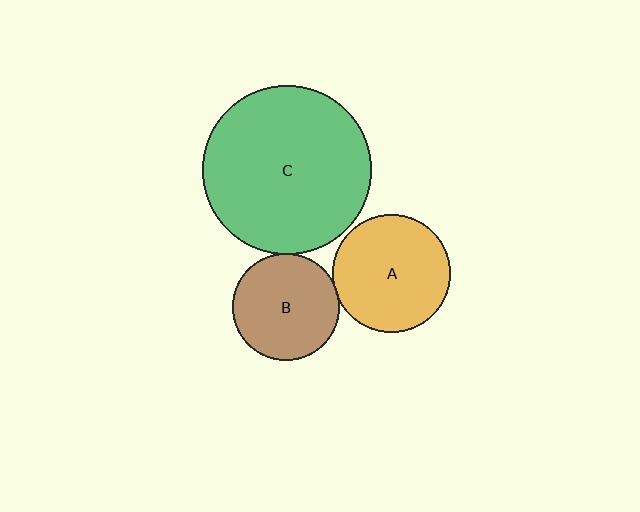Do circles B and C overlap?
Yes.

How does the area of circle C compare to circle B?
Approximately 2.5 times.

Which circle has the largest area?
Circle C (green).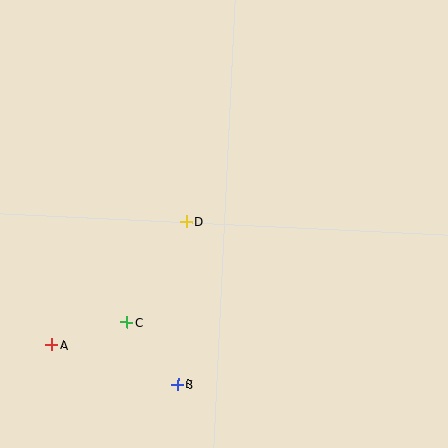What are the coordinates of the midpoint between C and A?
The midpoint between C and A is at (90, 334).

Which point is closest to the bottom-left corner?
Point A is closest to the bottom-left corner.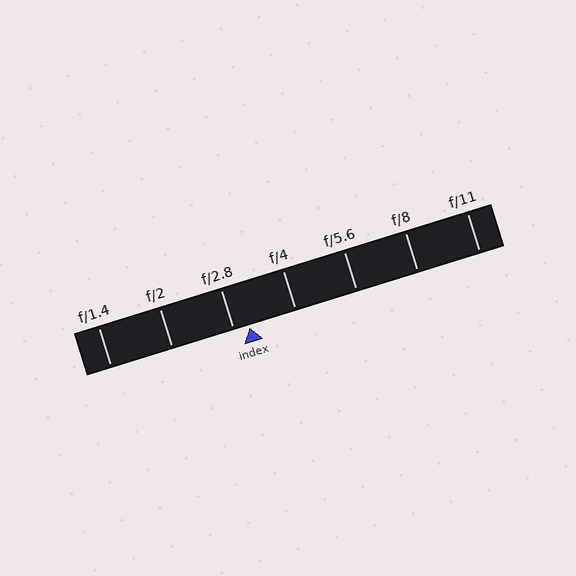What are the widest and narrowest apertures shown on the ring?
The widest aperture shown is f/1.4 and the narrowest is f/11.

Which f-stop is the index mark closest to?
The index mark is closest to f/2.8.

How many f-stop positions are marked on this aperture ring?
There are 7 f-stop positions marked.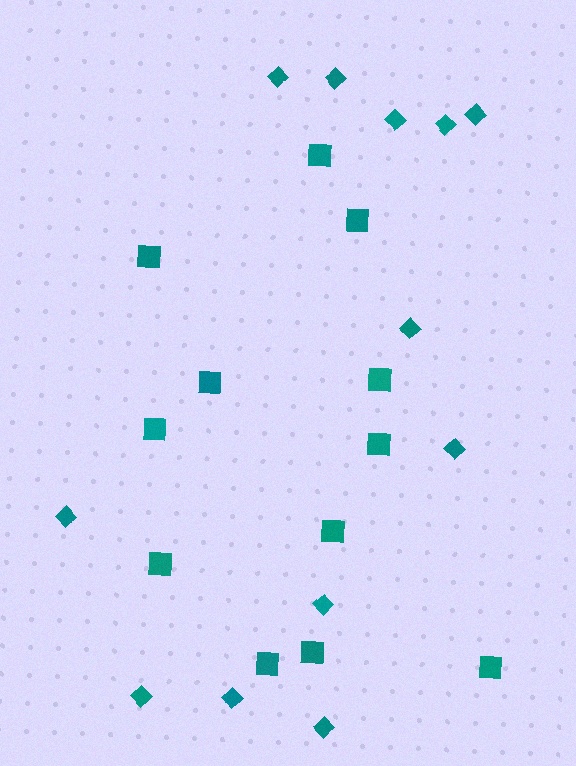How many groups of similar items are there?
There are 2 groups: one group of squares (12) and one group of diamonds (12).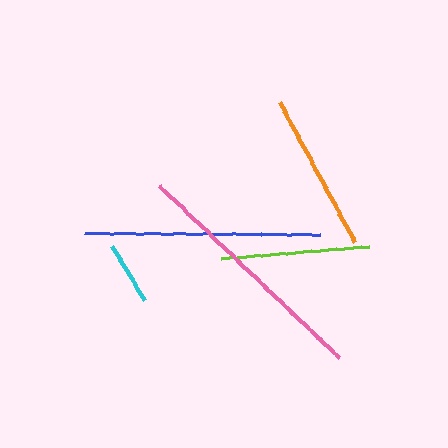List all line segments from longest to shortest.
From longest to shortest: pink, blue, orange, lime, cyan.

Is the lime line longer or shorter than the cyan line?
The lime line is longer than the cyan line.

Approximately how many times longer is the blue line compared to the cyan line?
The blue line is approximately 3.7 times the length of the cyan line.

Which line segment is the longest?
The pink line is the longest at approximately 248 pixels.